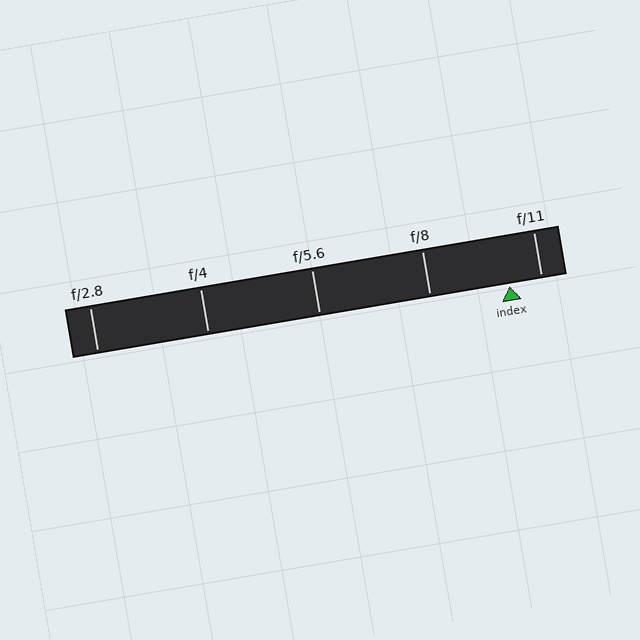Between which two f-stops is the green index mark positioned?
The index mark is between f/8 and f/11.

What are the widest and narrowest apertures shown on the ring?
The widest aperture shown is f/2.8 and the narrowest is f/11.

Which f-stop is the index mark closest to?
The index mark is closest to f/11.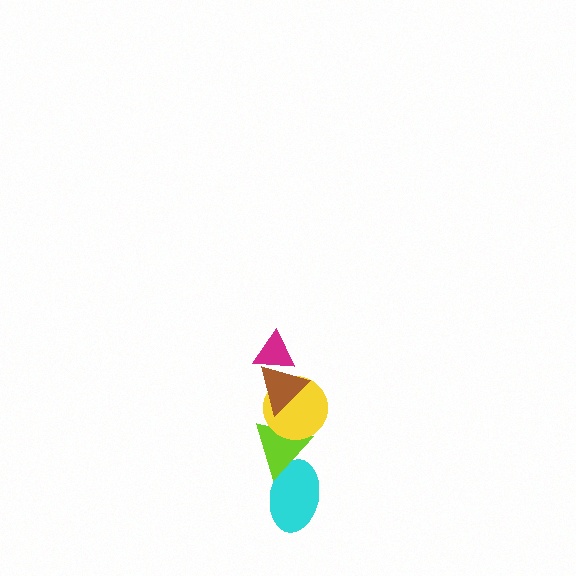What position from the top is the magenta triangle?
The magenta triangle is 1st from the top.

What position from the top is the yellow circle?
The yellow circle is 3rd from the top.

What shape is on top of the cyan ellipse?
The lime triangle is on top of the cyan ellipse.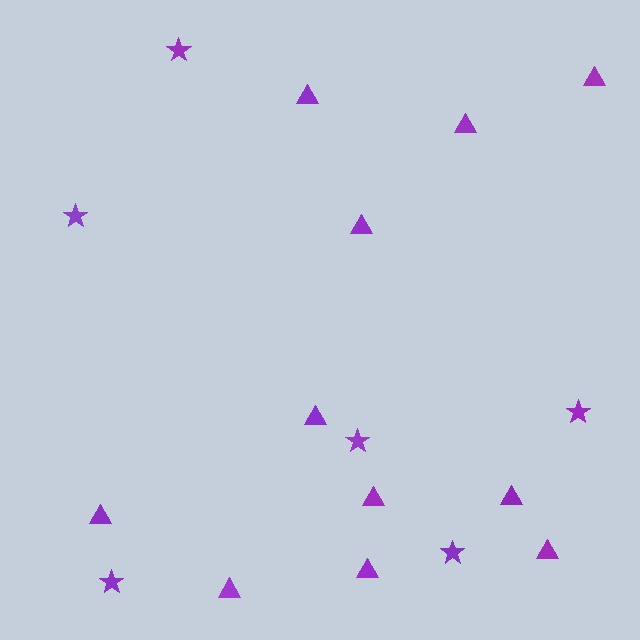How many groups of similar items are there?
There are 2 groups: one group of triangles (11) and one group of stars (6).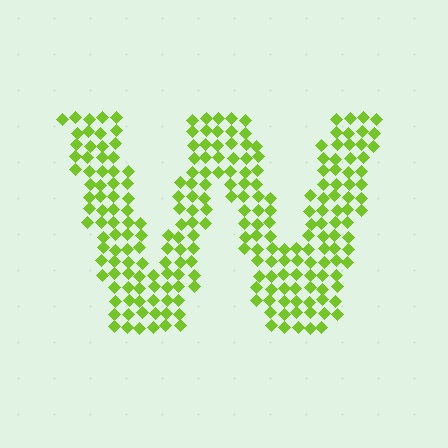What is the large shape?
The large shape is the letter W.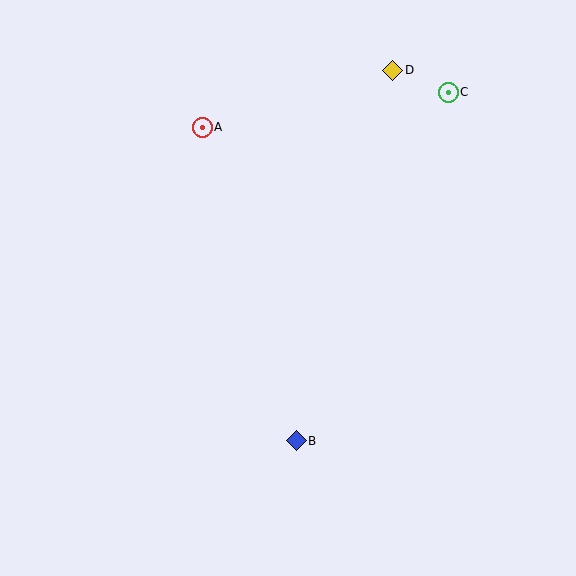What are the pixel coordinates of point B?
Point B is at (296, 441).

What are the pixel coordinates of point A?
Point A is at (202, 127).